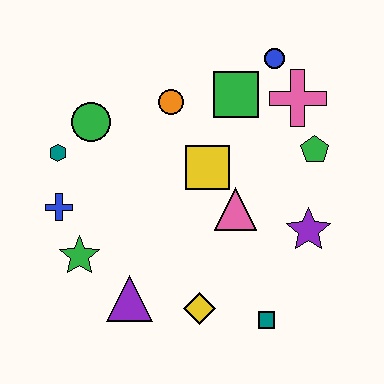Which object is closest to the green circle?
The teal hexagon is closest to the green circle.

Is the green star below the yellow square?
Yes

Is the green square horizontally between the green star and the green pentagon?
Yes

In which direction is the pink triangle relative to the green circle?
The pink triangle is to the right of the green circle.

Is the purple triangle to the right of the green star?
Yes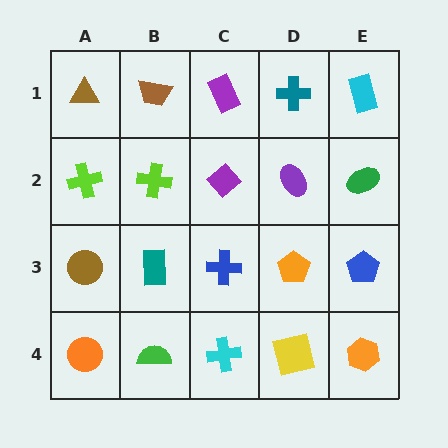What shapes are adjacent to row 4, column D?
An orange pentagon (row 3, column D), a cyan cross (row 4, column C), an orange hexagon (row 4, column E).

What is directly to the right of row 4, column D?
An orange hexagon.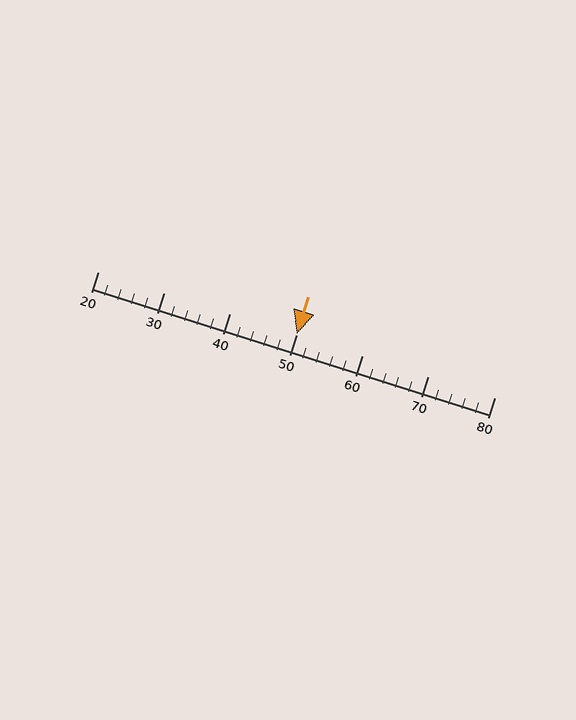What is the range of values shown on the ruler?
The ruler shows values from 20 to 80.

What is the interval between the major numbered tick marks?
The major tick marks are spaced 10 units apart.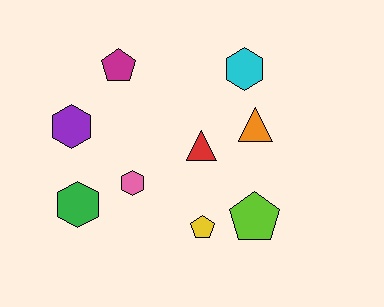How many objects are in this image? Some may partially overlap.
There are 9 objects.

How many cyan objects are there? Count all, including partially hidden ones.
There is 1 cyan object.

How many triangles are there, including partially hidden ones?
There are 2 triangles.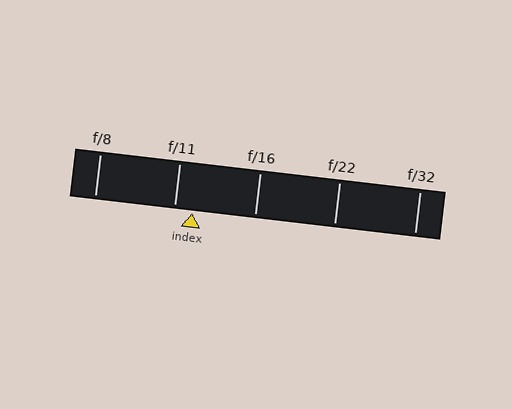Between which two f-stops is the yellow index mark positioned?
The index mark is between f/11 and f/16.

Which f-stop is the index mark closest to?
The index mark is closest to f/11.